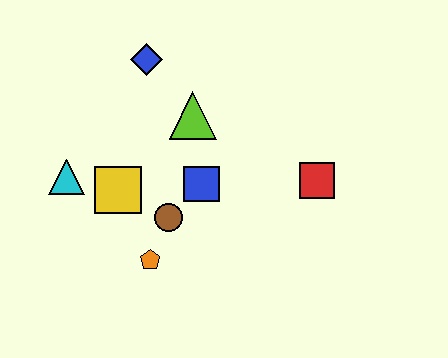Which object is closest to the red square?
The blue square is closest to the red square.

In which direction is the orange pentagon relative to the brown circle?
The orange pentagon is below the brown circle.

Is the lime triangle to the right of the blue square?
No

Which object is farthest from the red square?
The cyan triangle is farthest from the red square.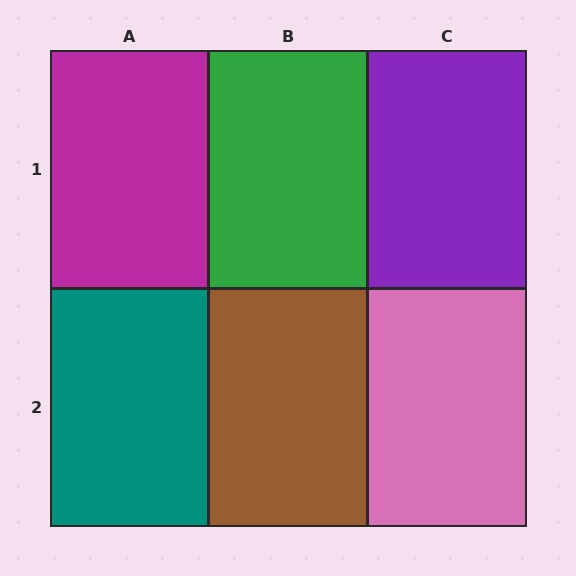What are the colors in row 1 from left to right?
Magenta, green, purple.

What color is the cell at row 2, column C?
Pink.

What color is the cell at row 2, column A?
Teal.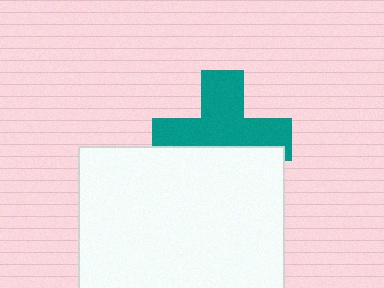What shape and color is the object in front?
The object in front is a white rectangle.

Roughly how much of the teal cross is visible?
About half of it is visible (roughly 59%).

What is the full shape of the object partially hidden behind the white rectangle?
The partially hidden object is a teal cross.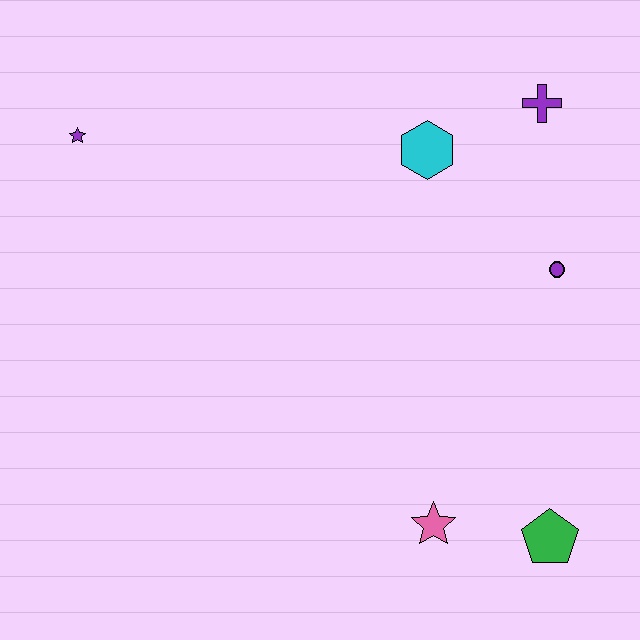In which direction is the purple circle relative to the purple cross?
The purple circle is below the purple cross.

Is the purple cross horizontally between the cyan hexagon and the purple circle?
Yes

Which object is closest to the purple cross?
The cyan hexagon is closest to the purple cross.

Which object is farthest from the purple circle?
The purple star is farthest from the purple circle.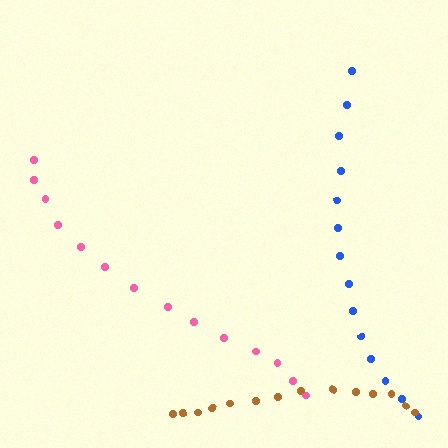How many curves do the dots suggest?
There are 3 distinct paths.